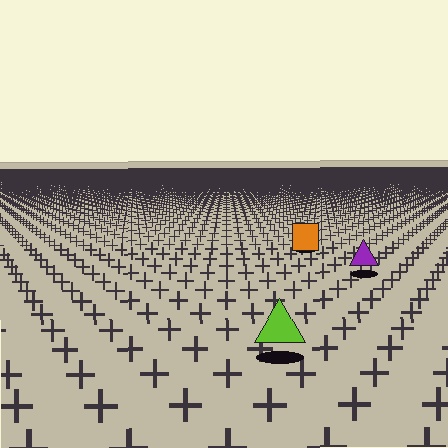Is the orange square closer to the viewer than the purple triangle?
No. The purple triangle is closer — you can tell from the texture gradient: the ground texture is coarser near it.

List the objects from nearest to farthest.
From nearest to farthest: the lime triangle, the purple triangle, the orange square.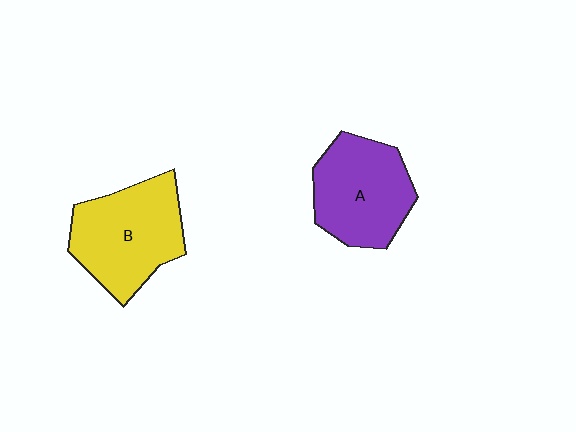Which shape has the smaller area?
Shape A (purple).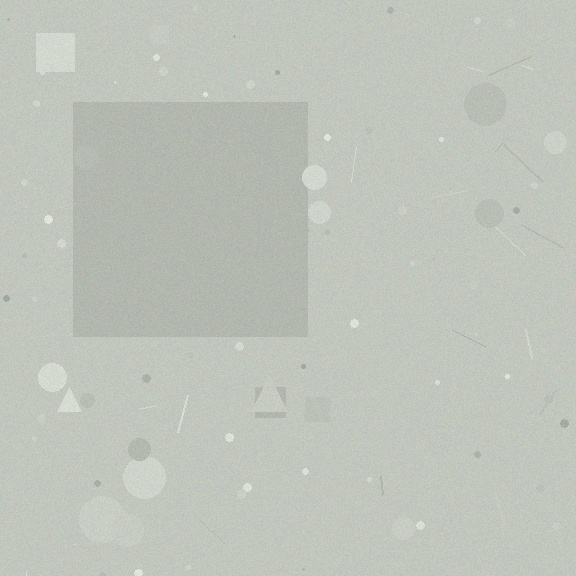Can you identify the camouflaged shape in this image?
The camouflaged shape is a square.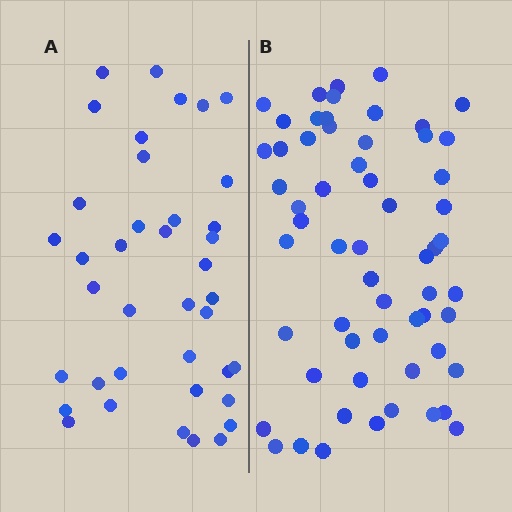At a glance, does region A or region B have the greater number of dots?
Region B (the right region) has more dots.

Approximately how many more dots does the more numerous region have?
Region B has approximately 20 more dots than region A.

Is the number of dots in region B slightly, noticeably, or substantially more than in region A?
Region B has substantially more. The ratio is roughly 1.5 to 1.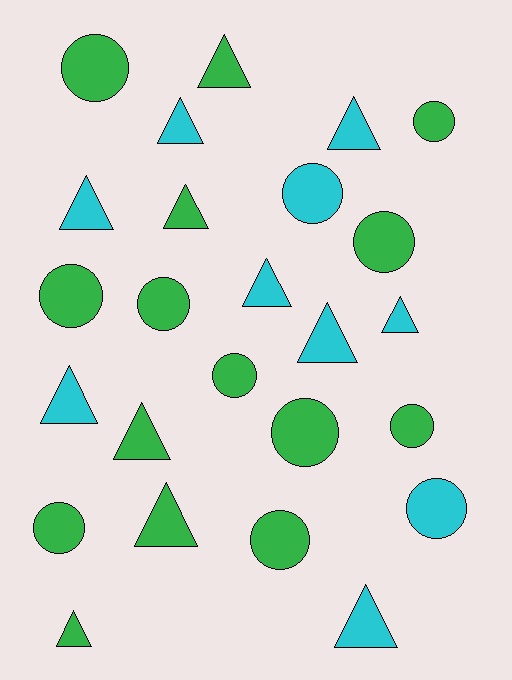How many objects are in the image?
There are 25 objects.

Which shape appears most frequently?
Triangle, with 13 objects.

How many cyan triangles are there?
There are 8 cyan triangles.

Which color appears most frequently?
Green, with 15 objects.